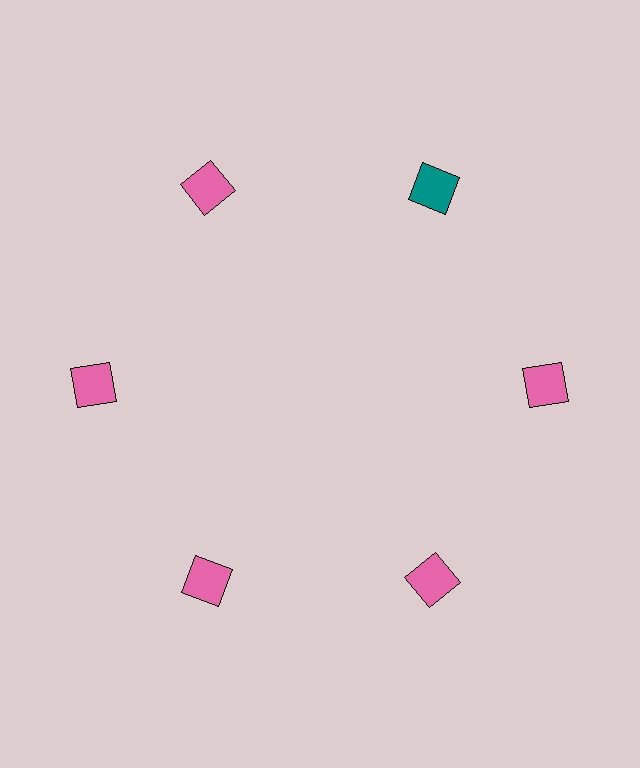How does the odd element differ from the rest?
It has a different color: teal instead of pink.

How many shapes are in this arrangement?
There are 6 shapes arranged in a ring pattern.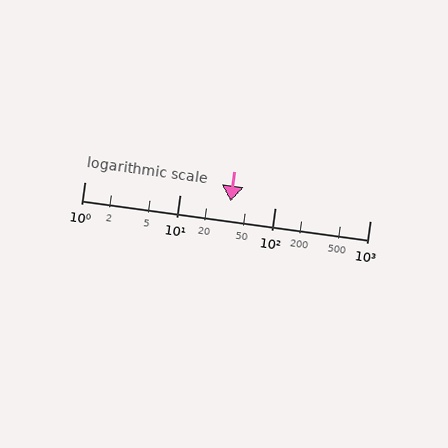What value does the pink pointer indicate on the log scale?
The pointer indicates approximately 34.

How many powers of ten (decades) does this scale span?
The scale spans 3 decades, from 1 to 1000.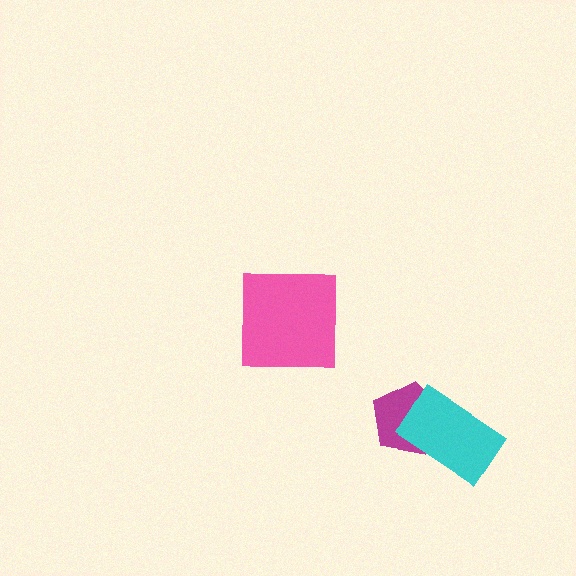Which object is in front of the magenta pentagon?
The cyan rectangle is in front of the magenta pentagon.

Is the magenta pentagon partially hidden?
Yes, it is partially covered by another shape.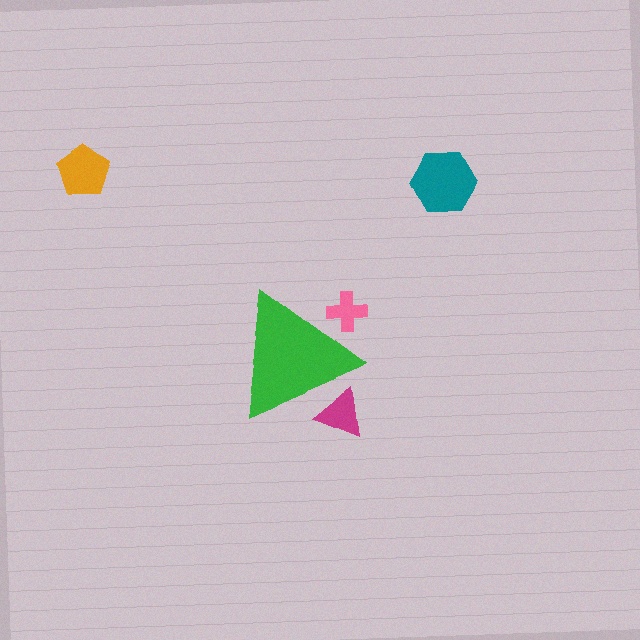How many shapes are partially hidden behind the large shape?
2 shapes are partially hidden.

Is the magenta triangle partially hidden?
Yes, the magenta triangle is partially hidden behind the green triangle.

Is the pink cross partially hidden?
Yes, the pink cross is partially hidden behind the green triangle.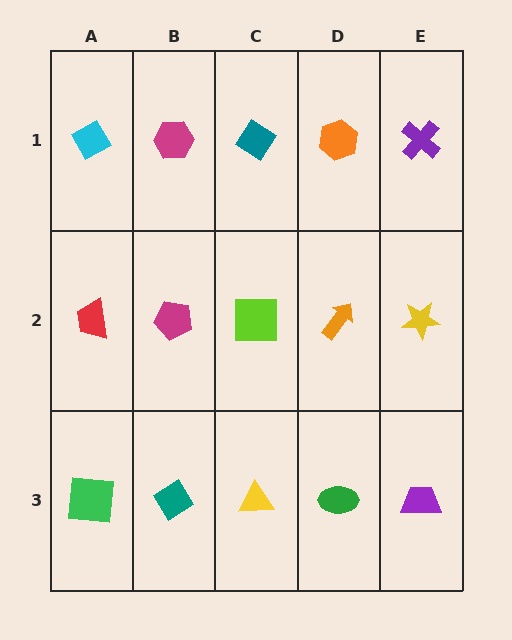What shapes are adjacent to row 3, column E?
A yellow star (row 2, column E), a green ellipse (row 3, column D).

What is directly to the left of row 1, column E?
An orange hexagon.